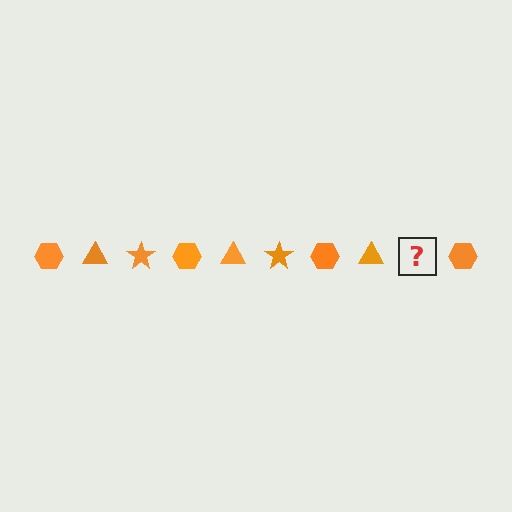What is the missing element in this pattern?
The missing element is an orange star.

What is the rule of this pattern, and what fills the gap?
The rule is that the pattern cycles through hexagon, triangle, star shapes in orange. The gap should be filled with an orange star.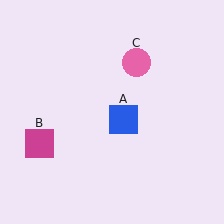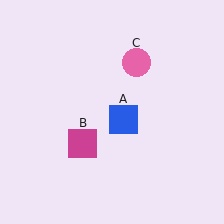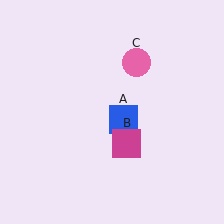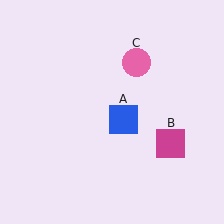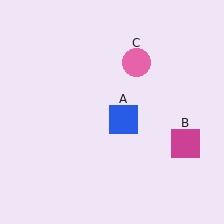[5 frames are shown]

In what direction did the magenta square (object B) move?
The magenta square (object B) moved right.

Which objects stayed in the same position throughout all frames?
Blue square (object A) and pink circle (object C) remained stationary.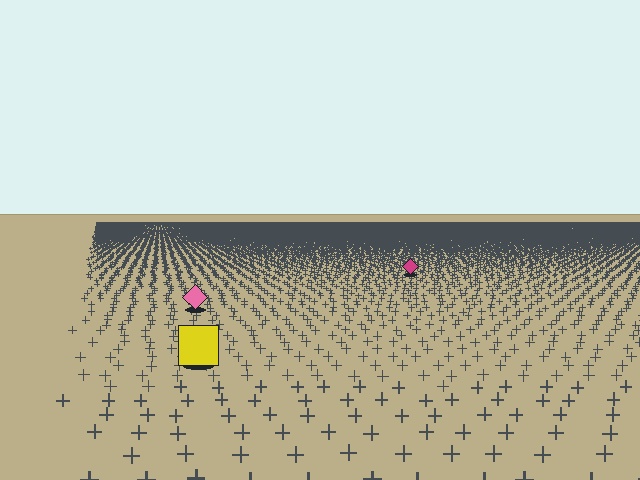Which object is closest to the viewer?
The yellow square is closest. The texture marks near it are larger and more spread out.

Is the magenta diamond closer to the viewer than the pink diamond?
No. The pink diamond is closer — you can tell from the texture gradient: the ground texture is coarser near it.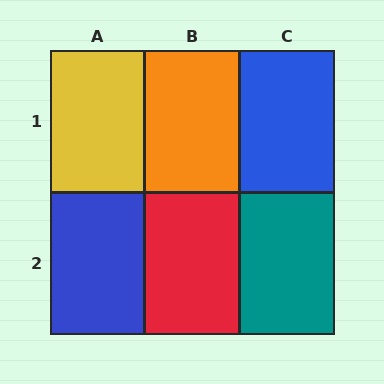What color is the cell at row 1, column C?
Blue.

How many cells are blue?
2 cells are blue.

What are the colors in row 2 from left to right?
Blue, red, teal.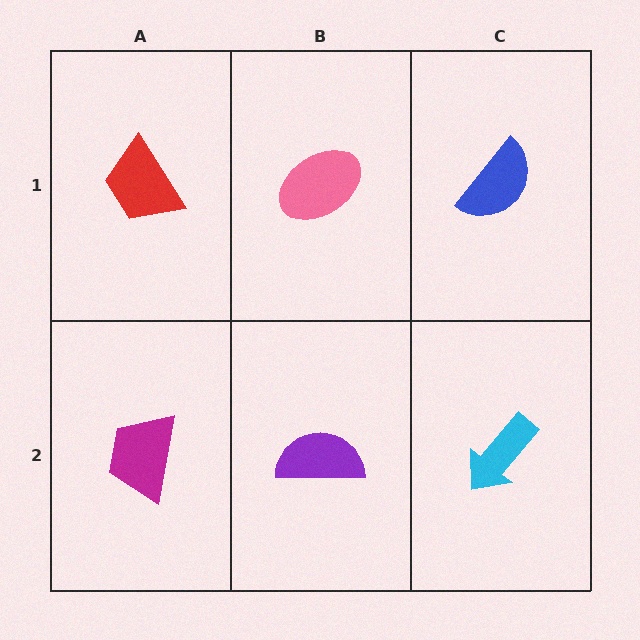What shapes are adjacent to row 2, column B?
A pink ellipse (row 1, column B), a magenta trapezoid (row 2, column A), a cyan arrow (row 2, column C).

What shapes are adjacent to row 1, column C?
A cyan arrow (row 2, column C), a pink ellipse (row 1, column B).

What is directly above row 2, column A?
A red trapezoid.